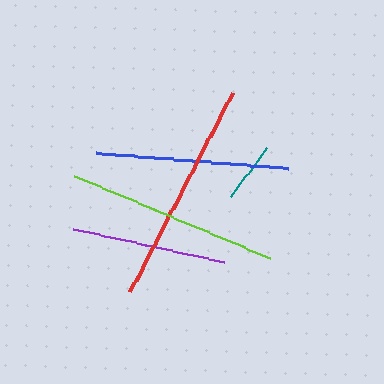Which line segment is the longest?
The red line is the longest at approximately 224 pixels.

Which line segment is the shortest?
The teal line is the shortest at approximately 61 pixels.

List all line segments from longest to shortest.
From longest to shortest: red, lime, blue, purple, teal.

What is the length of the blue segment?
The blue segment is approximately 193 pixels long.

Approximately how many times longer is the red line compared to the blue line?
The red line is approximately 1.2 times the length of the blue line.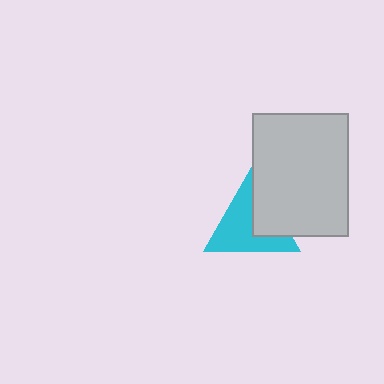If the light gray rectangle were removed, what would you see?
You would see the complete cyan triangle.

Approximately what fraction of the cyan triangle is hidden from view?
Roughly 35% of the cyan triangle is hidden behind the light gray rectangle.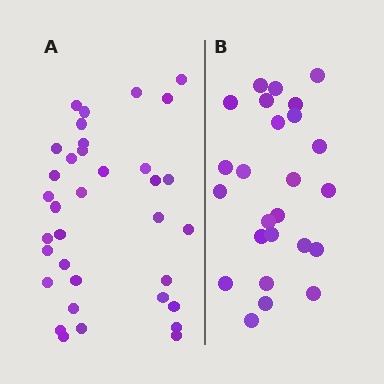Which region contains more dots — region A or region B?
Region A (the left region) has more dots.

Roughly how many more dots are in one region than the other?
Region A has roughly 10 or so more dots than region B.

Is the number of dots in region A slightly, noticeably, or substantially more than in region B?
Region A has noticeably more, but not dramatically so. The ratio is roughly 1.4 to 1.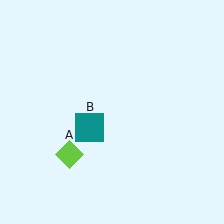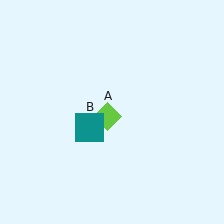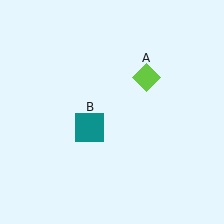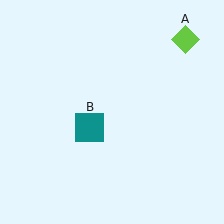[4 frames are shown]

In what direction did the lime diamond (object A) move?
The lime diamond (object A) moved up and to the right.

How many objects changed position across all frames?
1 object changed position: lime diamond (object A).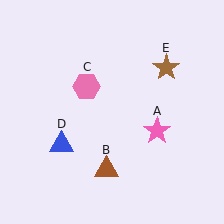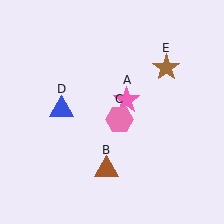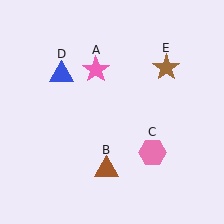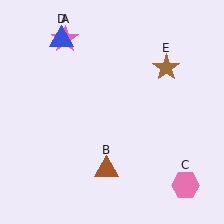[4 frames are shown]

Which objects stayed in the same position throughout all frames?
Brown triangle (object B) and brown star (object E) remained stationary.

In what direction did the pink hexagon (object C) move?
The pink hexagon (object C) moved down and to the right.